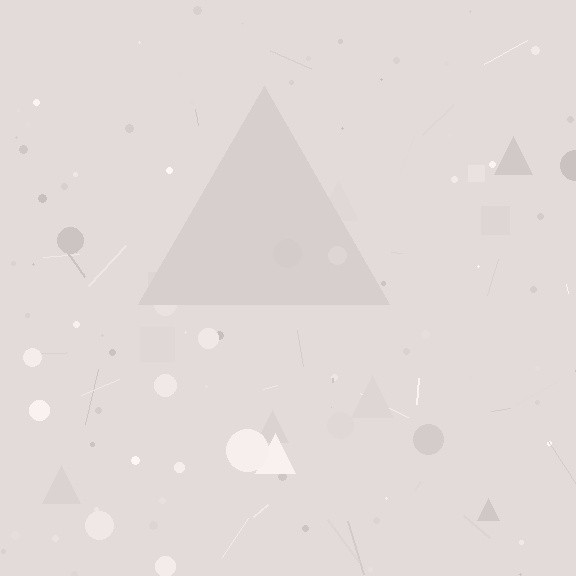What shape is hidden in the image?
A triangle is hidden in the image.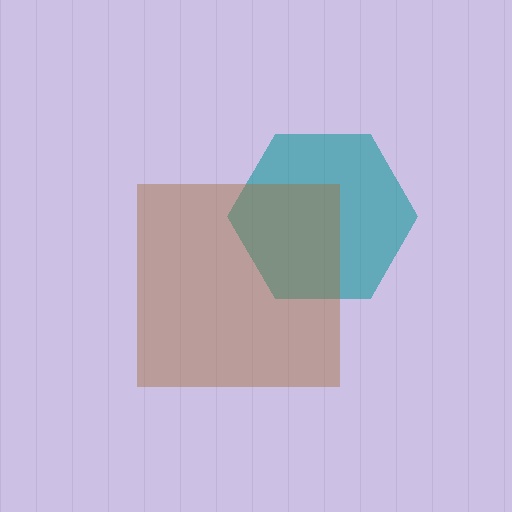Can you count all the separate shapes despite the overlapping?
Yes, there are 2 separate shapes.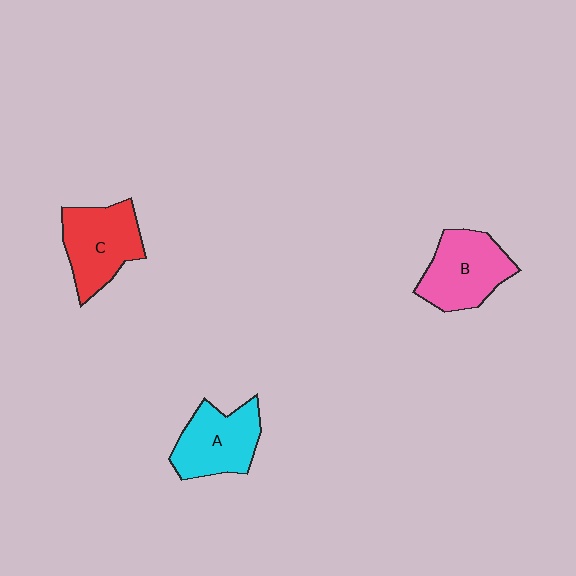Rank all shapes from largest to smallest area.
From largest to smallest: C (red), B (pink), A (cyan).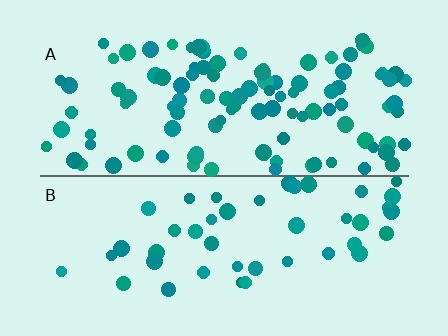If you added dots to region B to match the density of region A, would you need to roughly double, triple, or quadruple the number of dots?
Approximately double.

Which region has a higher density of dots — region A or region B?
A (the top).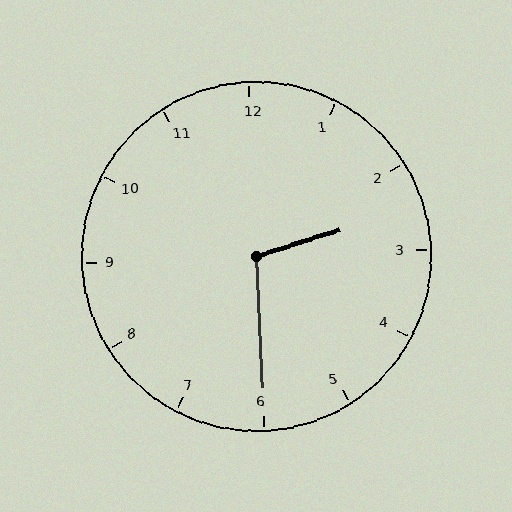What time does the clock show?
2:30.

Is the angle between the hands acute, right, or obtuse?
It is obtuse.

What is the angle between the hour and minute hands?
Approximately 105 degrees.